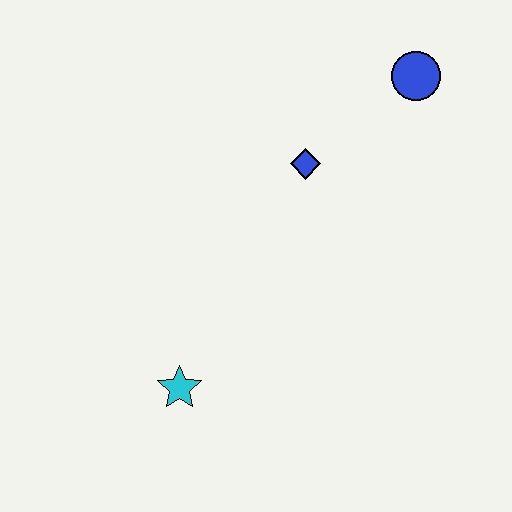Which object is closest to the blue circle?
The blue diamond is closest to the blue circle.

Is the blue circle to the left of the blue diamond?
No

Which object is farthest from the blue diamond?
The cyan star is farthest from the blue diamond.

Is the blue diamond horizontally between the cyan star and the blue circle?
Yes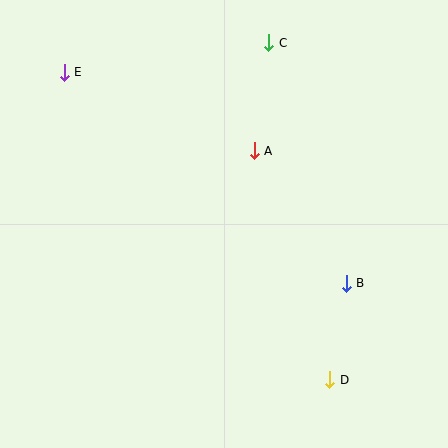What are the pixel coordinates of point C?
Point C is at (269, 43).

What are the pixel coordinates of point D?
Point D is at (330, 380).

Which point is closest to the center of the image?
Point A at (254, 151) is closest to the center.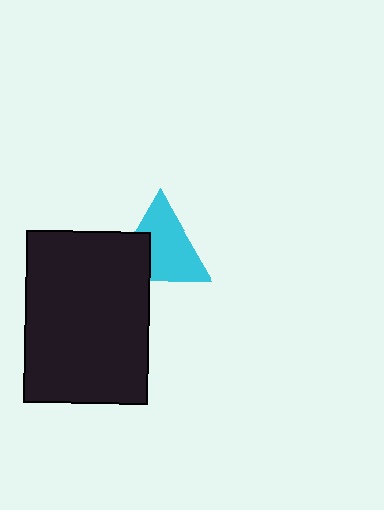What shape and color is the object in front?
The object in front is a black rectangle.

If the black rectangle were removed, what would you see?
You would see the complete cyan triangle.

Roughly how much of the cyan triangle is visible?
Most of it is visible (roughly 69%).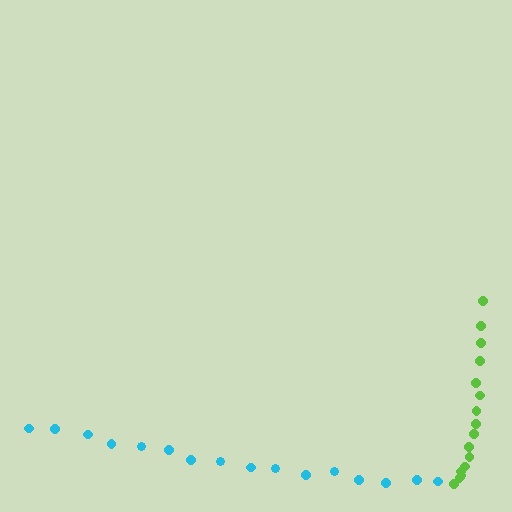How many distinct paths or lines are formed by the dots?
There are 2 distinct paths.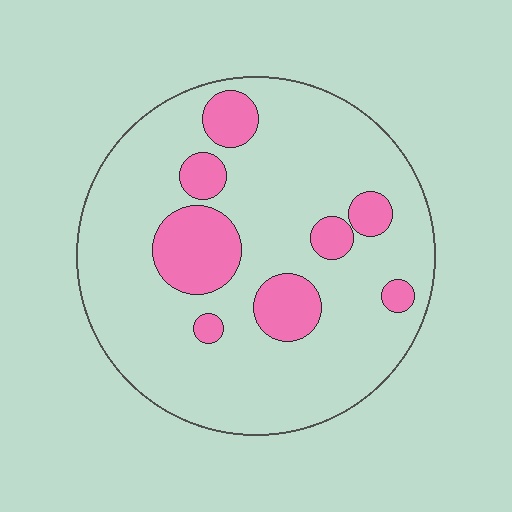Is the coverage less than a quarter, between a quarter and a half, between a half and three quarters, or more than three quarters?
Less than a quarter.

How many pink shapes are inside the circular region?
8.